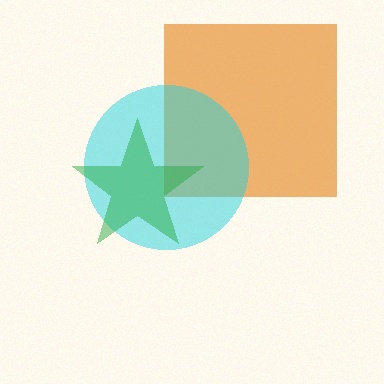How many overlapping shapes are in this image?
There are 3 overlapping shapes in the image.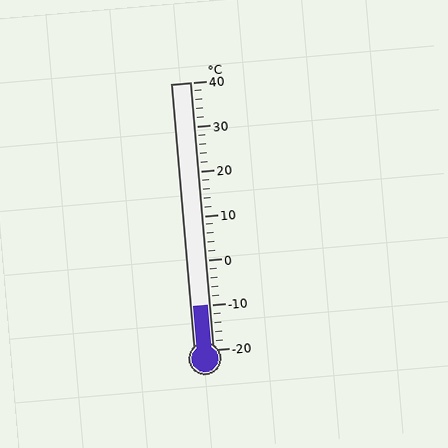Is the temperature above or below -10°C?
The temperature is at -10°C.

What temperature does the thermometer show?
The thermometer shows approximately -10°C.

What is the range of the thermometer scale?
The thermometer scale ranges from -20°C to 40°C.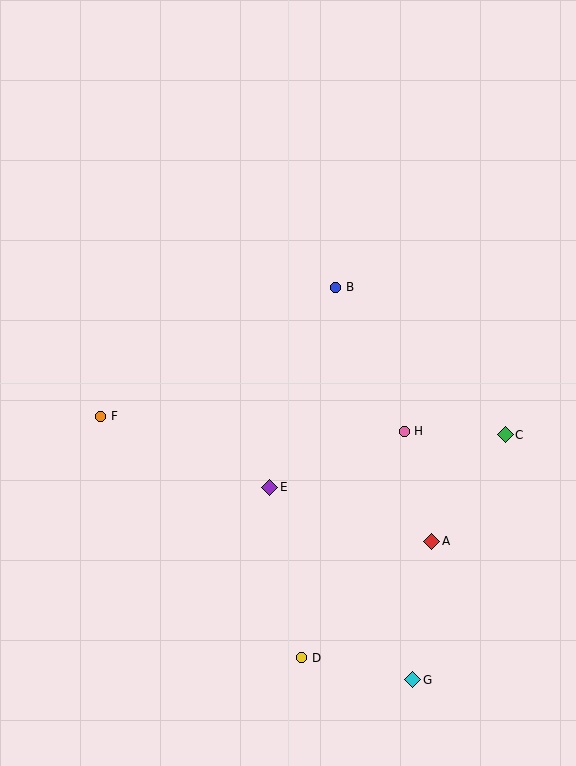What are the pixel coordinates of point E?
Point E is at (270, 487).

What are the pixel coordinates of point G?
Point G is at (413, 680).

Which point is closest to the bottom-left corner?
Point D is closest to the bottom-left corner.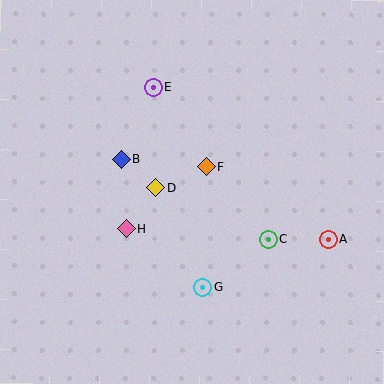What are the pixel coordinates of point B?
Point B is at (121, 159).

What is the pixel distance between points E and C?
The distance between E and C is 191 pixels.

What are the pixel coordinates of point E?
Point E is at (153, 87).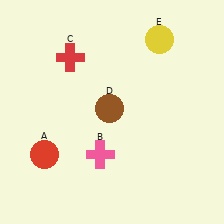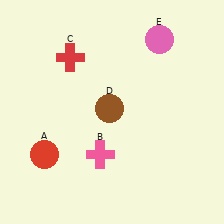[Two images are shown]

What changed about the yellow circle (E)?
In Image 1, E is yellow. In Image 2, it changed to pink.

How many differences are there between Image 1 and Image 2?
There is 1 difference between the two images.